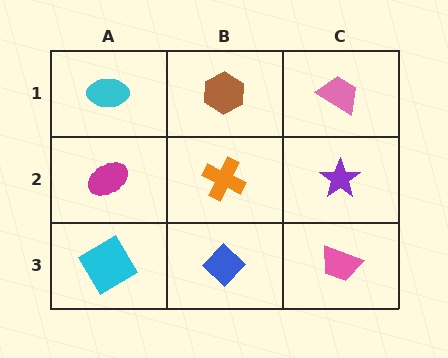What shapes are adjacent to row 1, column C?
A purple star (row 2, column C), a brown hexagon (row 1, column B).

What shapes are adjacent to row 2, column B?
A brown hexagon (row 1, column B), a blue diamond (row 3, column B), a magenta ellipse (row 2, column A), a purple star (row 2, column C).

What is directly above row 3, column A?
A magenta ellipse.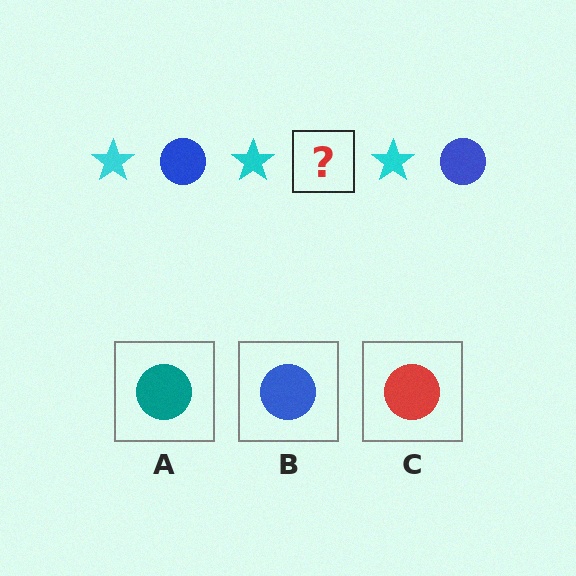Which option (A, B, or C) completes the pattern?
B.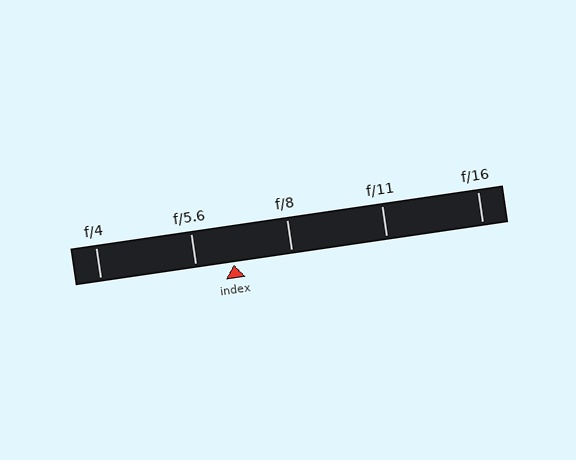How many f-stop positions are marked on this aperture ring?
There are 5 f-stop positions marked.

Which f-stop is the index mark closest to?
The index mark is closest to f/5.6.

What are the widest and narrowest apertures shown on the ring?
The widest aperture shown is f/4 and the narrowest is f/16.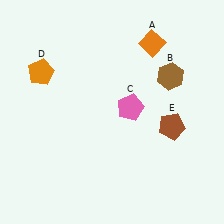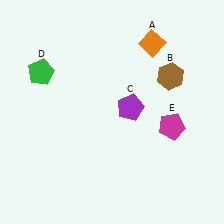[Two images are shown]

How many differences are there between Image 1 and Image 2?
There are 3 differences between the two images.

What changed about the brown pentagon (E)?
In Image 1, E is brown. In Image 2, it changed to magenta.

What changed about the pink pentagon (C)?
In Image 1, C is pink. In Image 2, it changed to purple.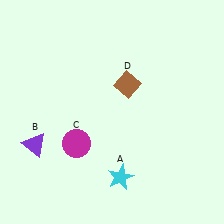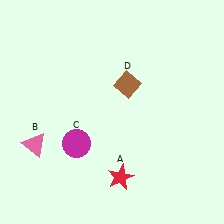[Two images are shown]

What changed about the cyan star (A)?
In Image 1, A is cyan. In Image 2, it changed to red.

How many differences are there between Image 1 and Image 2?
There are 2 differences between the two images.